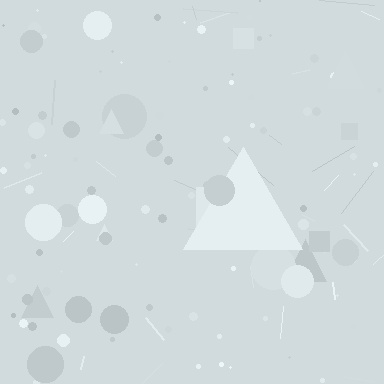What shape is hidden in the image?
A triangle is hidden in the image.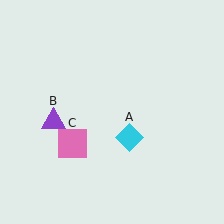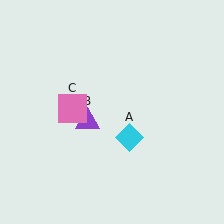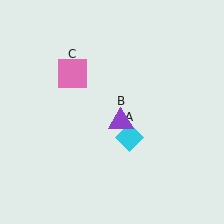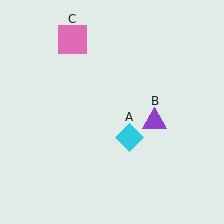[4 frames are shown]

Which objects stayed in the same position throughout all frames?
Cyan diamond (object A) remained stationary.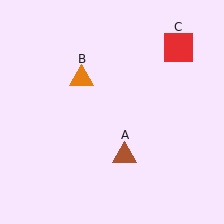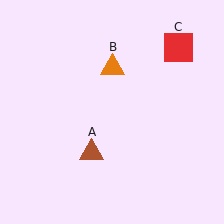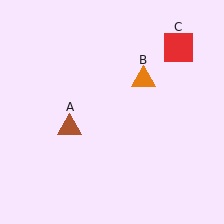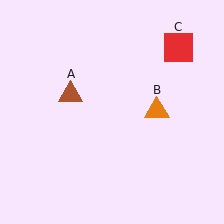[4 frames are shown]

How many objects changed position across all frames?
2 objects changed position: brown triangle (object A), orange triangle (object B).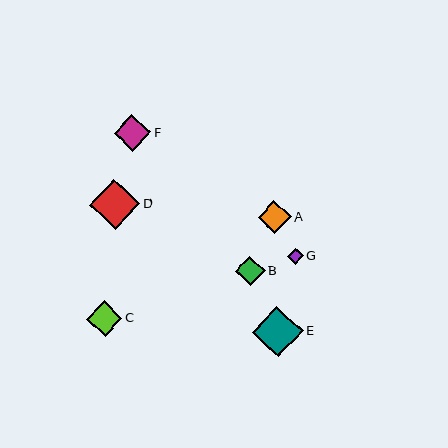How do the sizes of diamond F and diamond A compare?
Diamond F and diamond A are approximately the same size.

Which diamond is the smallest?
Diamond G is the smallest with a size of approximately 16 pixels.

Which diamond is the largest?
Diamond E is the largest with a size of approximately 51 pixels.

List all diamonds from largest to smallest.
From largest to smallest: E, D, F, C, A, B, G.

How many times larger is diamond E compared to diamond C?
Diamond E is approximately 1.4 times the size of diamond C.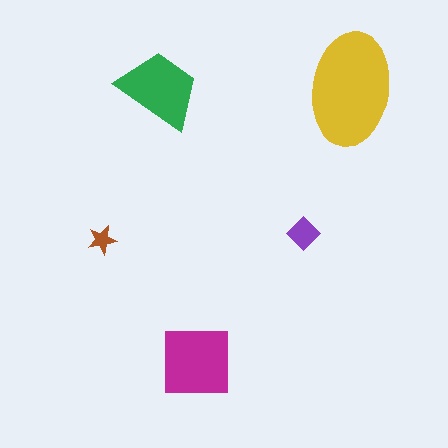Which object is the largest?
The yellow ellipse.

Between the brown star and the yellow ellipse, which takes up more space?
The yellow ellipse.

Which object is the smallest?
The brown star.